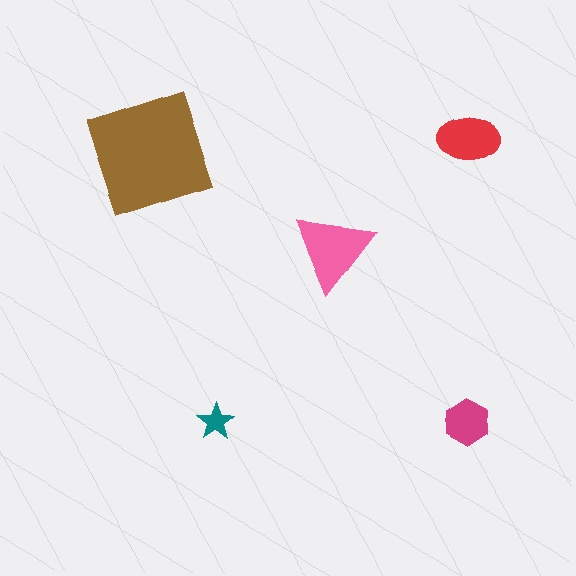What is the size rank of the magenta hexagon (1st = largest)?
4th.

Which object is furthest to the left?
The brown square is leftmost.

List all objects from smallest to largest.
The teal star, the magenta hexagon, the red ellipse, the pink triangle, the brown square.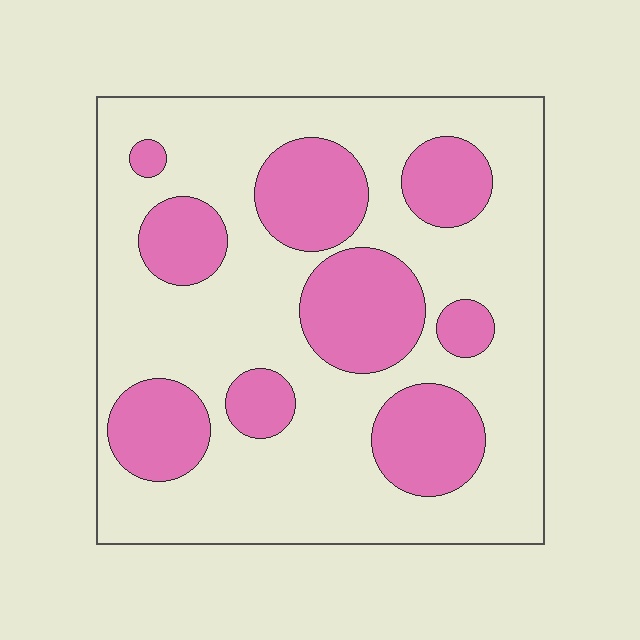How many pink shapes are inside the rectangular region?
9.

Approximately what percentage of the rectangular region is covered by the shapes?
Approximately 30%.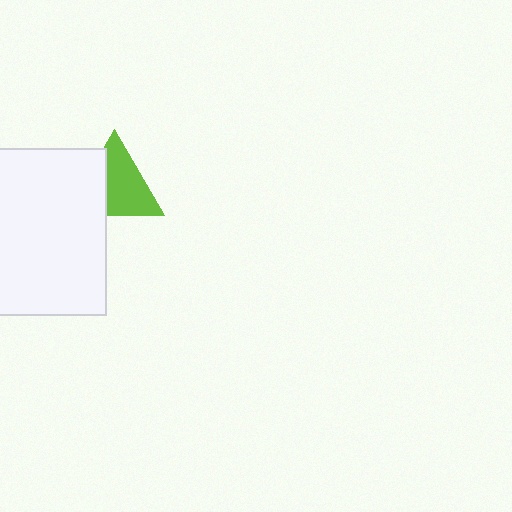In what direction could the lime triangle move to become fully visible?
The lime triangle could move right. That would shift it out from behind the white rectangle entirely.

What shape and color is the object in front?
The object in front is a white rectangle.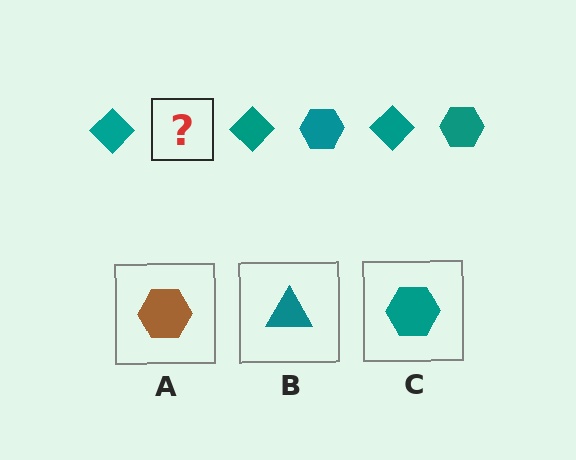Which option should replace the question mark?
Option C.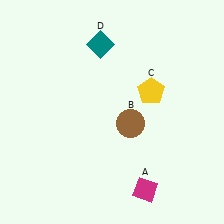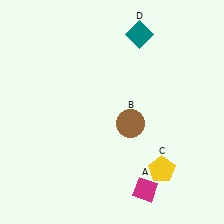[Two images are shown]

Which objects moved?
The objects that moved are: the yellow pentagon (C), the teal diamond (D).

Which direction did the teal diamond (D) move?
The teal diamond (D) moved right.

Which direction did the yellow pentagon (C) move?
The yellow pentagon (C) moved down.